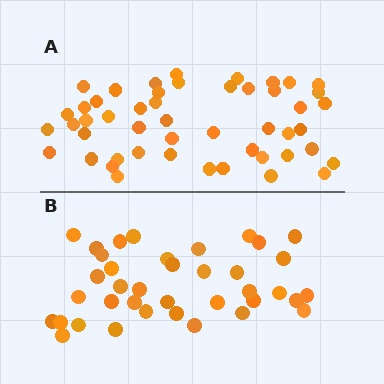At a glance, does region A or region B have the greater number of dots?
Region A (the top region) has more dots.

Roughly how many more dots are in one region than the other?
Region A has roughly 12 or so more dots than region B.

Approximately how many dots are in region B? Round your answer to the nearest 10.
About 40 dots. (The exact count is 38, which rounds to 40.)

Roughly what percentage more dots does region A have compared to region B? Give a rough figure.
About 30% more.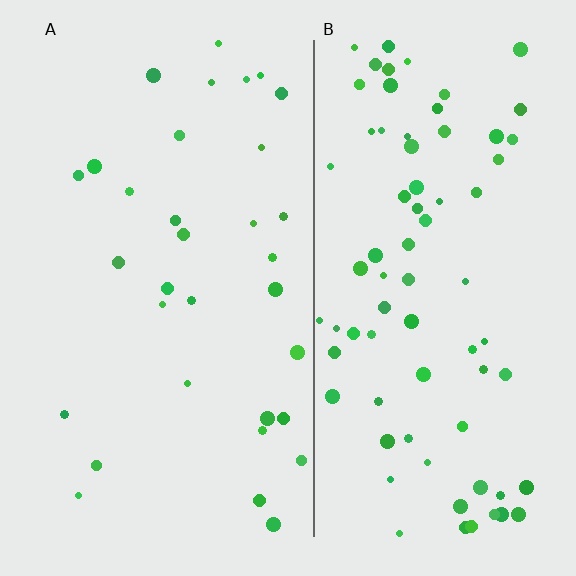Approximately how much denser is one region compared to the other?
Approximately 2.3× — region B over region A.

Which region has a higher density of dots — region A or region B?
B (the right).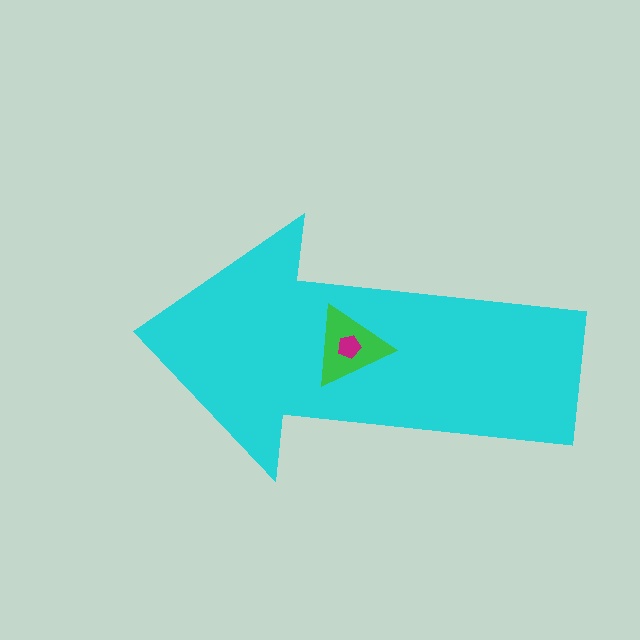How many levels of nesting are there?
3.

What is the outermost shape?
The cyan arrow.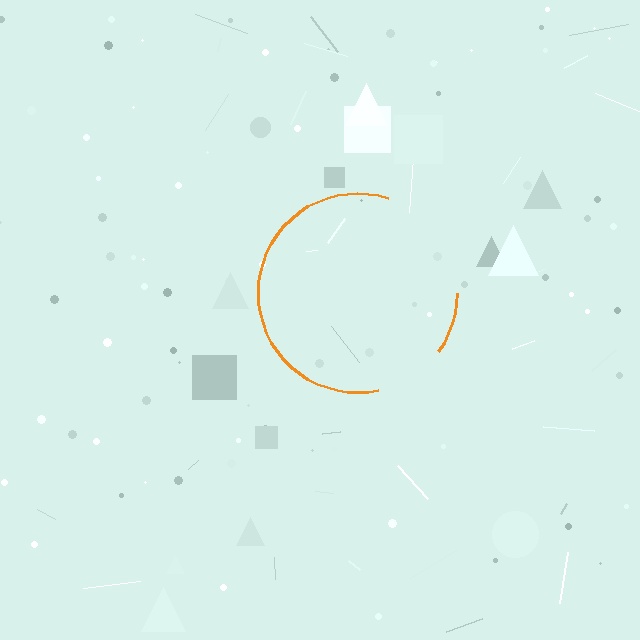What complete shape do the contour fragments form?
The contour fragments form a circle.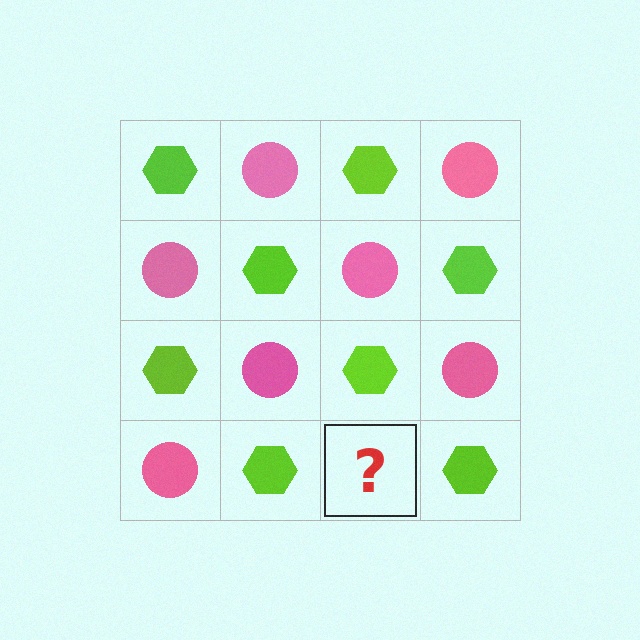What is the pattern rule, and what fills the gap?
The rule is that it alternates lime hexagon and pink circle in a checkerboard pattern. The gap should be filled with a pink circle.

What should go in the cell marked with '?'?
The missing cell should contain a pink circle.